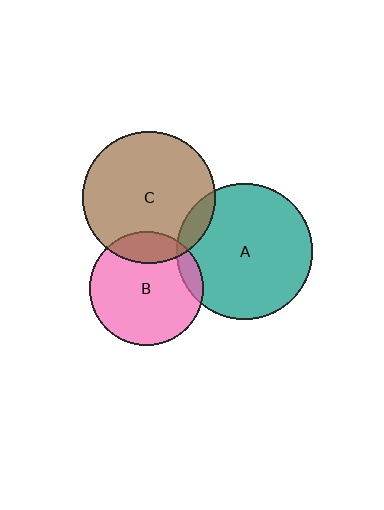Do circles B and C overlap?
Yes.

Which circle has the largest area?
Circle A (teal).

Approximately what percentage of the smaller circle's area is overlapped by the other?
Approximately 20%.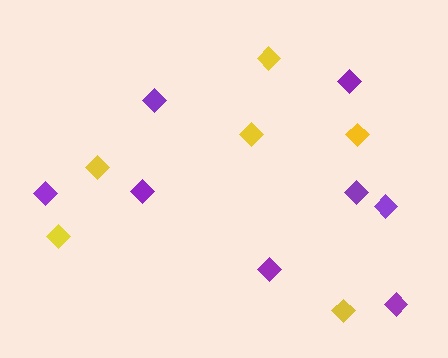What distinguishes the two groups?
There are 2 groups: one group of yellow diamonds (6) and one group of purple diamonds (8).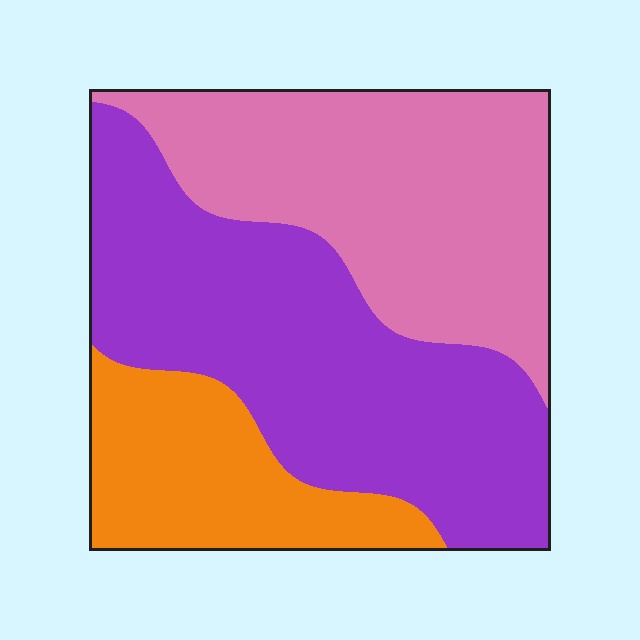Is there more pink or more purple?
Purple.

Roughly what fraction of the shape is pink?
Pink covers 36% of the shape.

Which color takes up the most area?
Purple, at roughly 45%.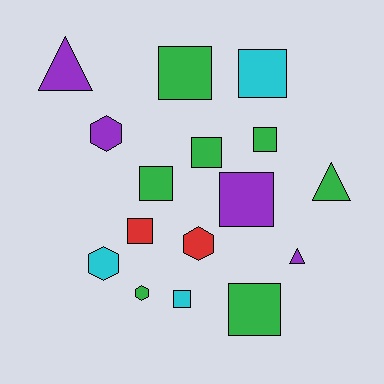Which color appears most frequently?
Green, with 7 objects.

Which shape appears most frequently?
Square, with 9 objects.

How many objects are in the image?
There are 16 objects.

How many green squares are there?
There are 5 green squares.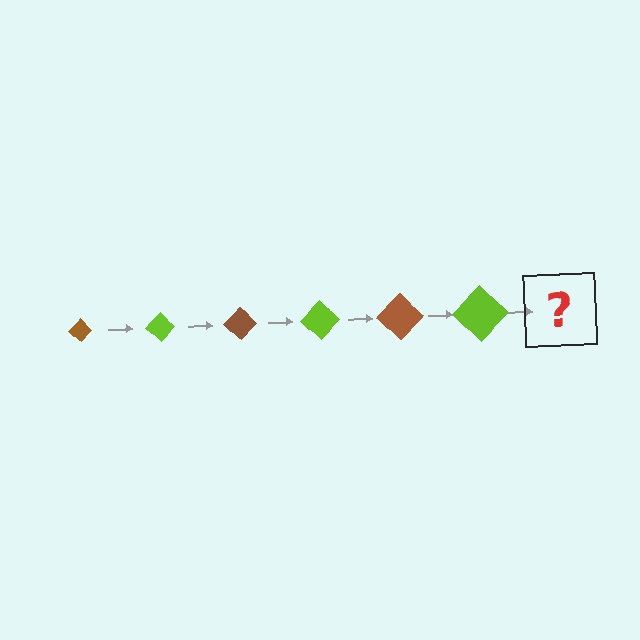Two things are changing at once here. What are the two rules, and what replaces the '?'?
The two rules are that the diamond grows larger each step and the color cycles through brown and lime. The '?' should be a brown diamond, larger than the previous one.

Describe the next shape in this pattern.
It should be a brown diamond, larger than the previous one.